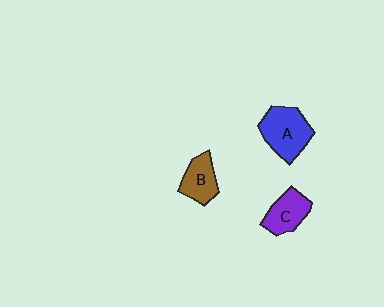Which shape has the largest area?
Shape A (blue).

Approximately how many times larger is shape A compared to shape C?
Approximately 1.4 times.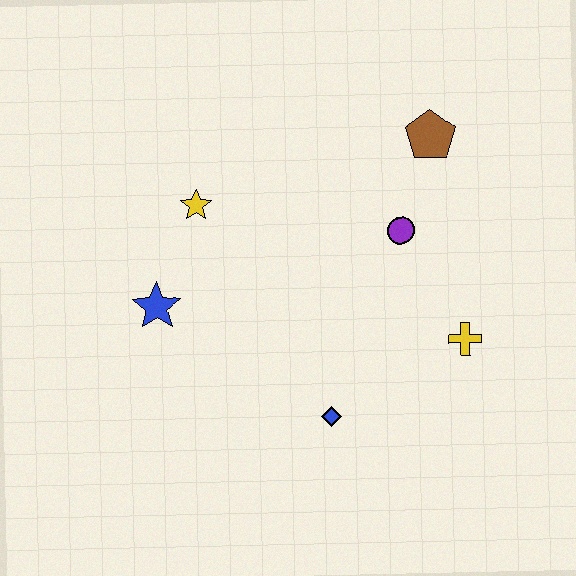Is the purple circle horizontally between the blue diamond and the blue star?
No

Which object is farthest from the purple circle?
The blue star is farthest from the purple circle.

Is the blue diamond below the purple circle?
Yes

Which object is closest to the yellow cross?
The purple circle is closest to the yellow cross.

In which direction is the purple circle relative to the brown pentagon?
The purple circle is below the brown pentagon.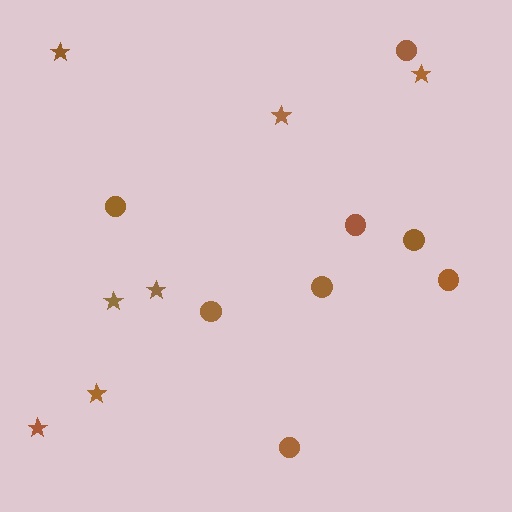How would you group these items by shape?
There are 2 groups: one group of stars (7) and one group of circles (8).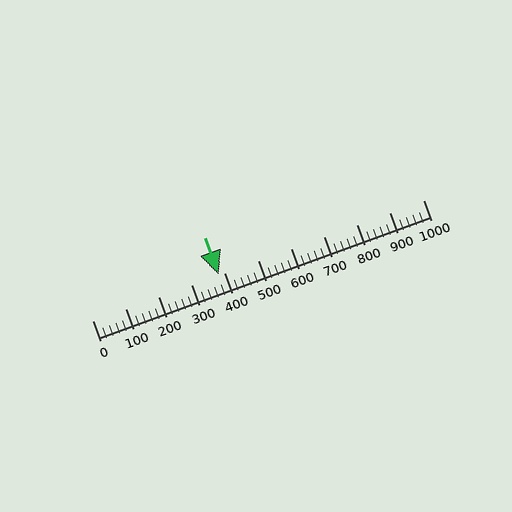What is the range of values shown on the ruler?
The ruler shows values from 0 to 1000.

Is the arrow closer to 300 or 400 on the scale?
The arrow is closer to 400.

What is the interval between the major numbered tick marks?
The major tick marks are spaced 100 units apart.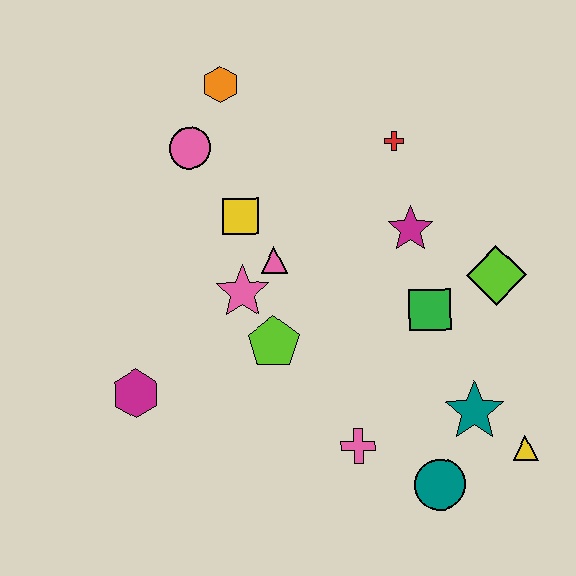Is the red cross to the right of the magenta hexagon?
Yes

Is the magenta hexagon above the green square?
No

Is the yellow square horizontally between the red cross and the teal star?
No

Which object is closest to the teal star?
The yellow triangle is closest to the teal star.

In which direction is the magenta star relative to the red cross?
The magenta star is below the red cross.